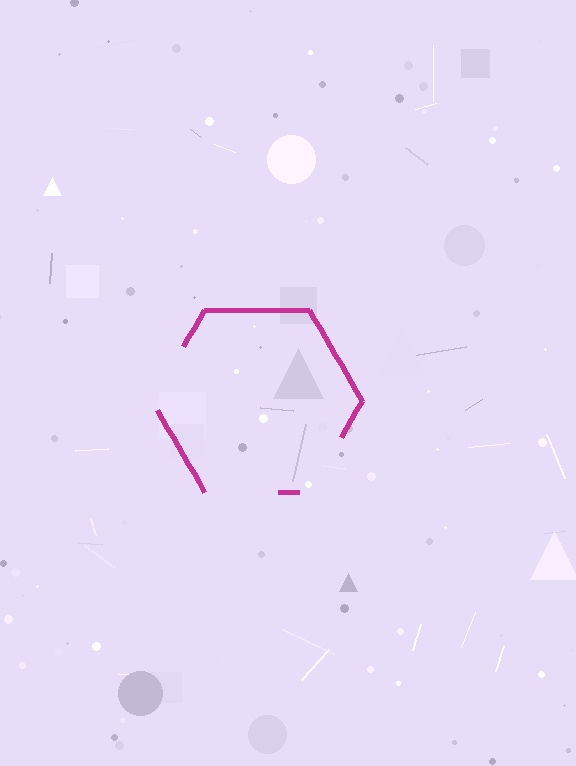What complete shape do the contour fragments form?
The contour fragments form a hexagon.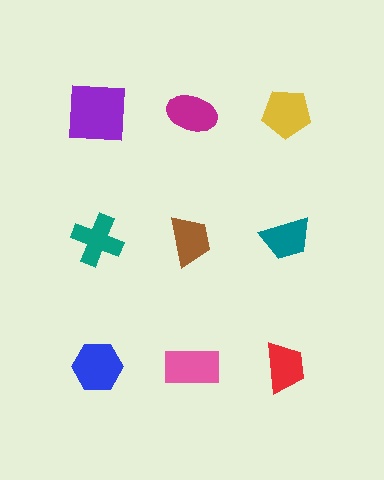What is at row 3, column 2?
A pink rectangle.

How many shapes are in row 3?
3 shapes.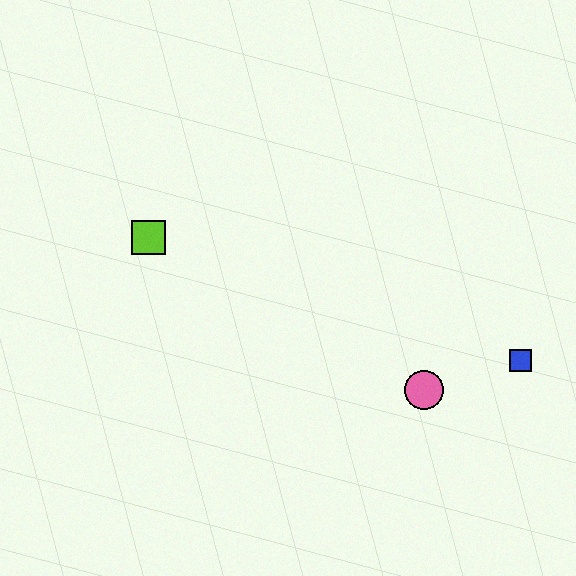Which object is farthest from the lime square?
The blue square is farthest from the lime square.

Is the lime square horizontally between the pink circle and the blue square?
No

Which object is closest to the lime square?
The pink circle is closest to the lime square.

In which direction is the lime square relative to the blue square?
The lime square is to the left of the blue square.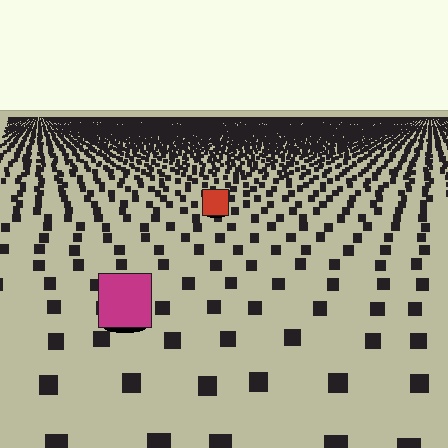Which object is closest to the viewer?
The magenta square is closest. The texture marks near it are larger and more spread out.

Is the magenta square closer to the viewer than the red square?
Yes. The magenta square is closer — you can tell from the texture gradient: the ground texture is coarser near it.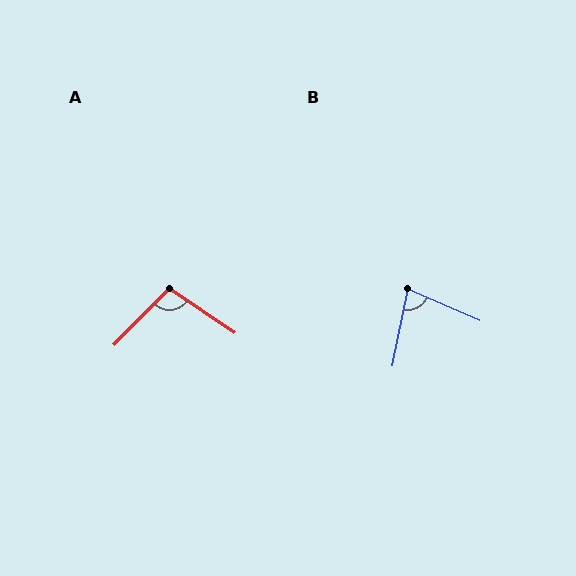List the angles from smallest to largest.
B (78°), A (100°).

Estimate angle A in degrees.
Approximately 100 degrees.